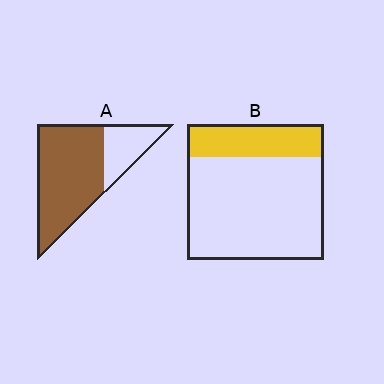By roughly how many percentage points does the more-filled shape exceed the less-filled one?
By roughly 50 percentage points (A over B).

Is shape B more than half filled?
No.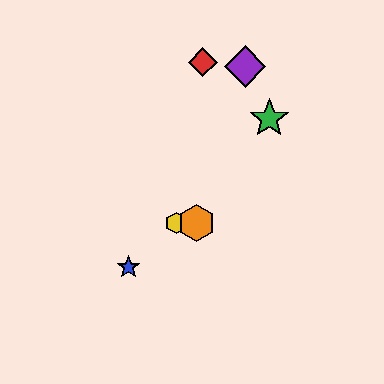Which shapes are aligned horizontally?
The yellow hexagon, the orange hexagon are aligned horizontally.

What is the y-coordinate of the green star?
The green star is at y≈118.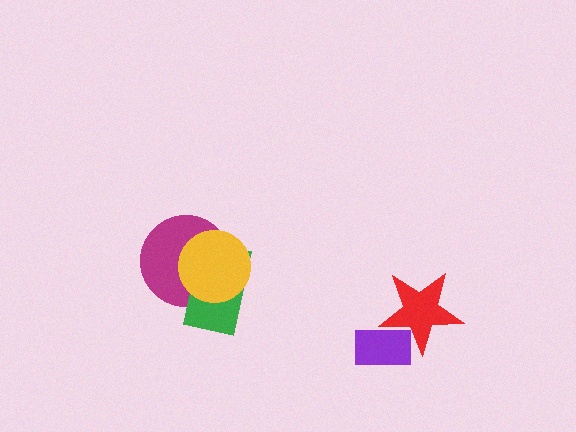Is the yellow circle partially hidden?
No, no other shape covers it.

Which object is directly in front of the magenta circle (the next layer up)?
The green rectangle is directly in front of the magenta circle.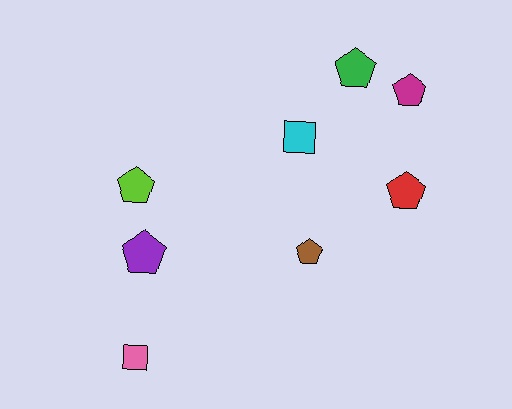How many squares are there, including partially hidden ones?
There are 2 squares.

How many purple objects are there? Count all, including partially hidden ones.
There is 1 purple object.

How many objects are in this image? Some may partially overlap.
There are 8 objects.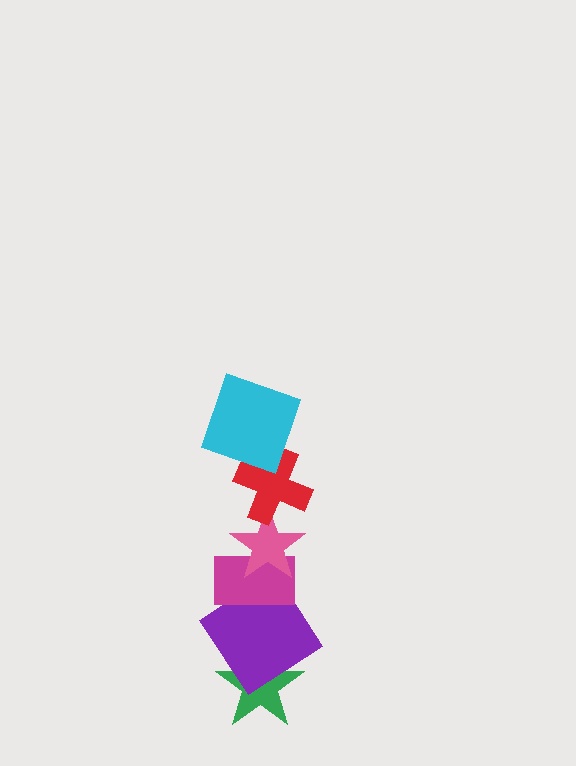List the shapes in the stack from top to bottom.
From top to bottom: the cyan square, the red cross, the pink star, the magenta rectangle, the purple diamond, the green star.